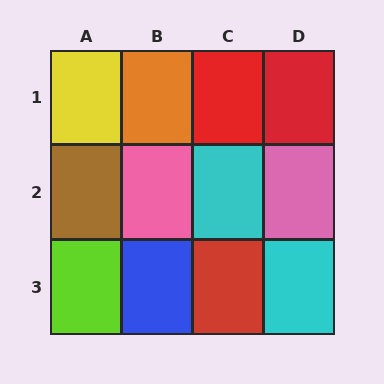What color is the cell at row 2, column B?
Pink.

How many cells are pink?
2 cells are pink.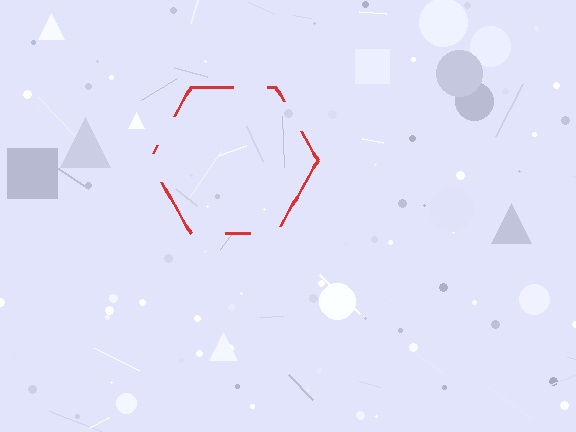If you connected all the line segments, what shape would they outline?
They would outline a hexagon.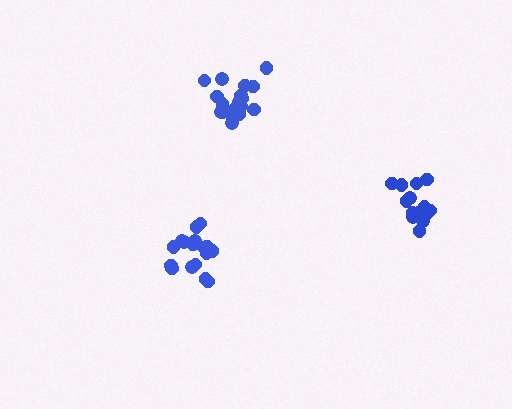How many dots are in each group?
Group 1: 18 dots, Group 2: 16 dots, Group 3: 20 dots (54 total).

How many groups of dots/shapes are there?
There are 3 groups.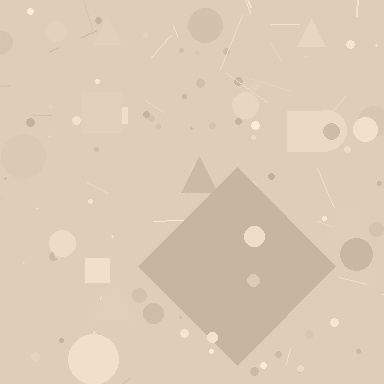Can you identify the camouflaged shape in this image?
The camouflaged shape is a diamond.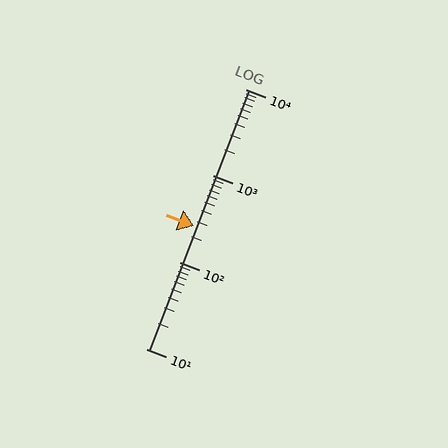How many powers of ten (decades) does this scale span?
The scale spans 3 decades, from 10 to 10000.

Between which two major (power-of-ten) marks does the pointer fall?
The pointer is between 100 and 1000.